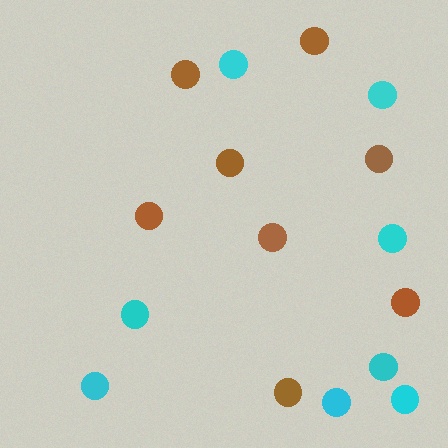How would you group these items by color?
There are 2 groups: one group of cyan circles (8) and one group of brown circles (8).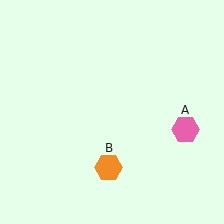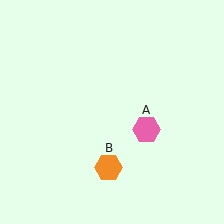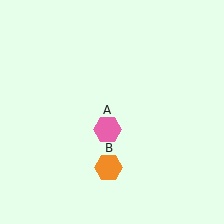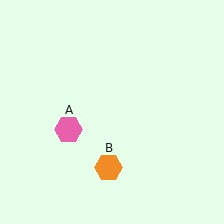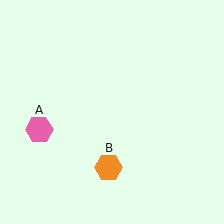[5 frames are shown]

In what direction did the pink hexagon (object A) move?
The pink hexagon (object A) moved left.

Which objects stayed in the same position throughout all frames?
Orange hexagon (object B) remained stationary.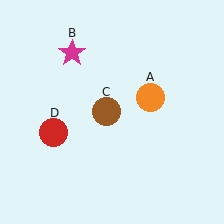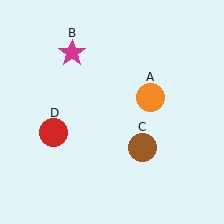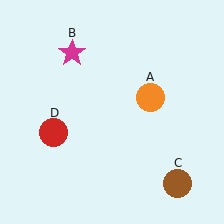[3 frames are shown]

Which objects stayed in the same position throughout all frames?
Orange circle (object A) and magenta star (object B) and red circle (object D) remained stationary.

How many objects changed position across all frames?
1 object changed position: brown circle (object C).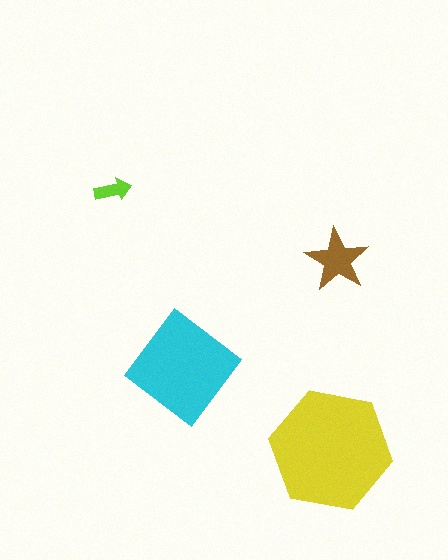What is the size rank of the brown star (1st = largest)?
3rd.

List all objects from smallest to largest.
The lime arrow, the brown star, the cyan diamond, the yellow hexagon.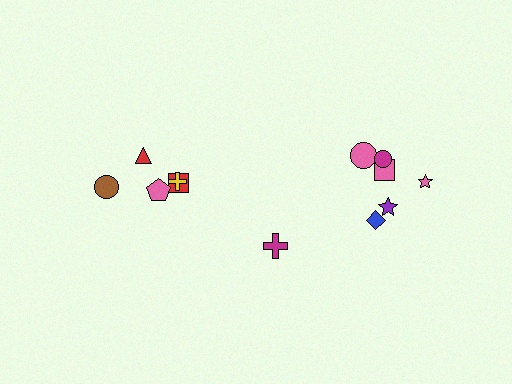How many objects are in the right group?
There are 7 objects.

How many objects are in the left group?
There are 5 objects.